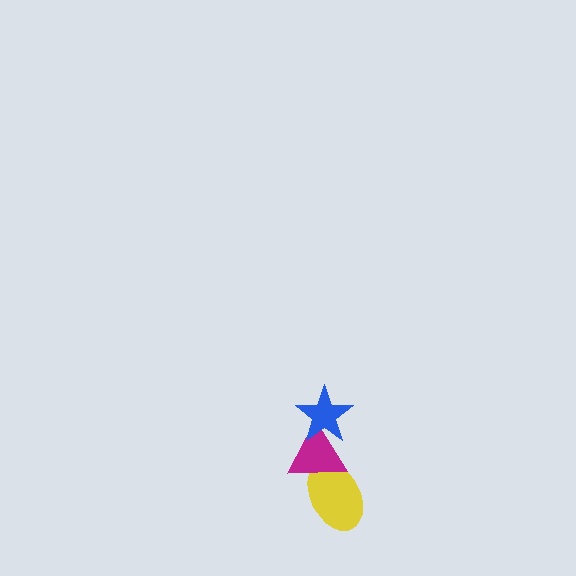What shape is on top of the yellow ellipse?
The magenta triangle is on top of the yellow ellipse.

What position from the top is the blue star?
The blue star is 1st from the top.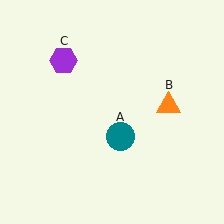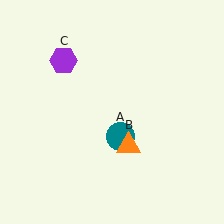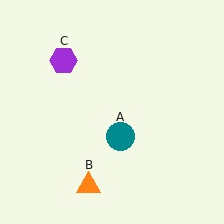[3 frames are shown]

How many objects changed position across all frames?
1 object changed position: orange triangle (object B).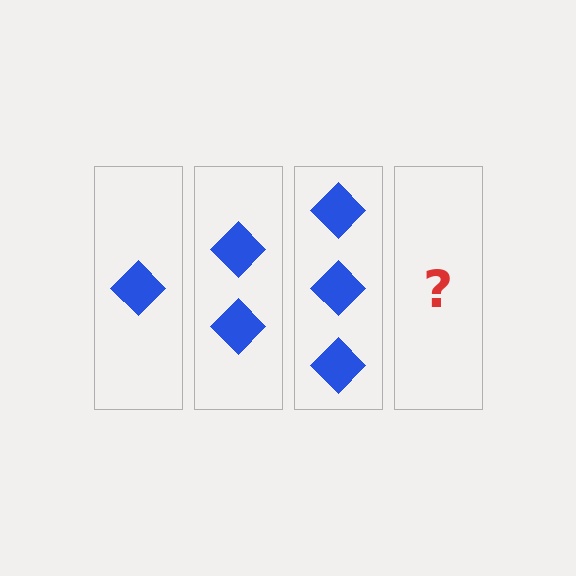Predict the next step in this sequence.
The next step is 4 diamonds.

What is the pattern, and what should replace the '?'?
The pattern is that each step adds one more diamond. The '?' should be 4 diamonds.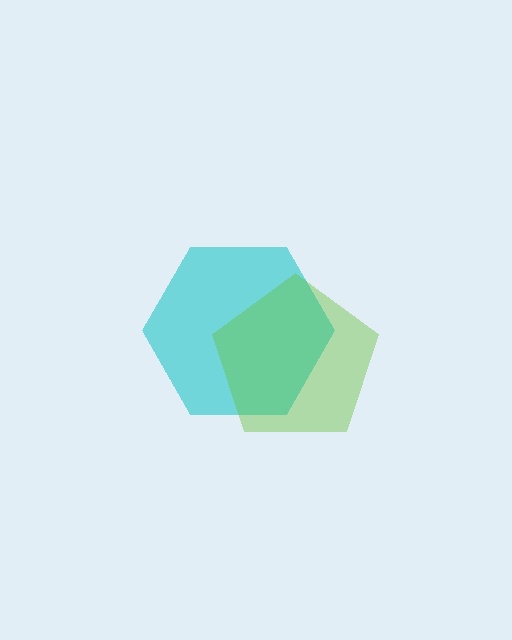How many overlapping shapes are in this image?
There are 2 overlapping shapes in the image.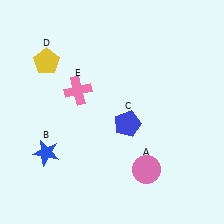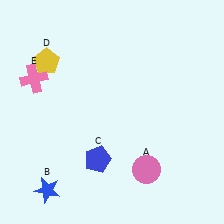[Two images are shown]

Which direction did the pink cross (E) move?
The pink cross (E) moved left.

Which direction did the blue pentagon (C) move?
The blue pentagon (C) moved down.